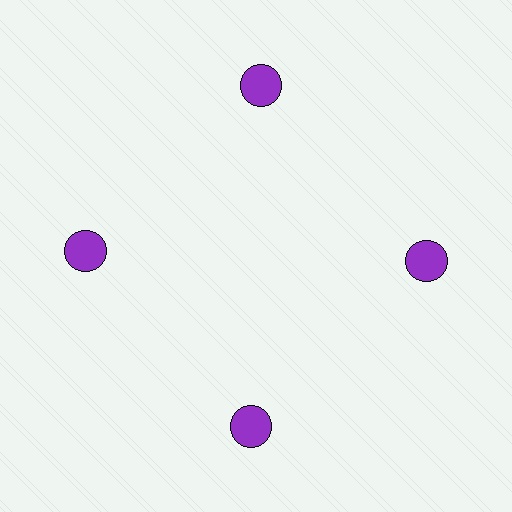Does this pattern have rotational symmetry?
Yes, this pattern has 4-fold rotational symmetry. It looks the same after rotating 90 degrees around the center.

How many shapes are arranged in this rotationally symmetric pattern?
There are 4 shapes, arranged in 4 groups of 1.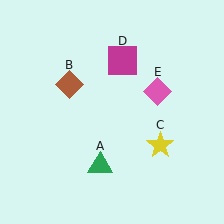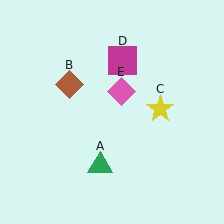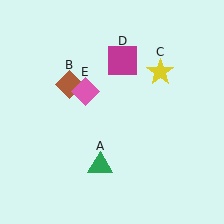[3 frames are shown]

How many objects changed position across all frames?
2 objects changed position: yellow star (object C), pink diamond (object E).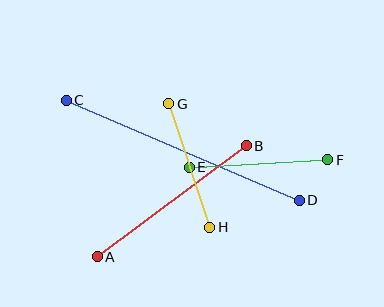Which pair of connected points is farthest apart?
Points C and D are farthest apart.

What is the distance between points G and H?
The distance is approximately 130 pixels.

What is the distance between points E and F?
The distance is approximately 139 pixels.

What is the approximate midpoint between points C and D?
The midpoint is at approximately (183, 150) pixels.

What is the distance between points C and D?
The distance is approximately 253 pixels.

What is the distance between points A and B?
The distance is approximately 185 pixels.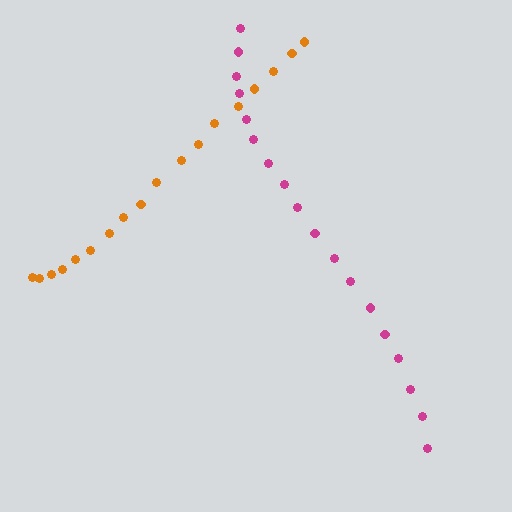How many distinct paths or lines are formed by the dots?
There are 2 distinct paths.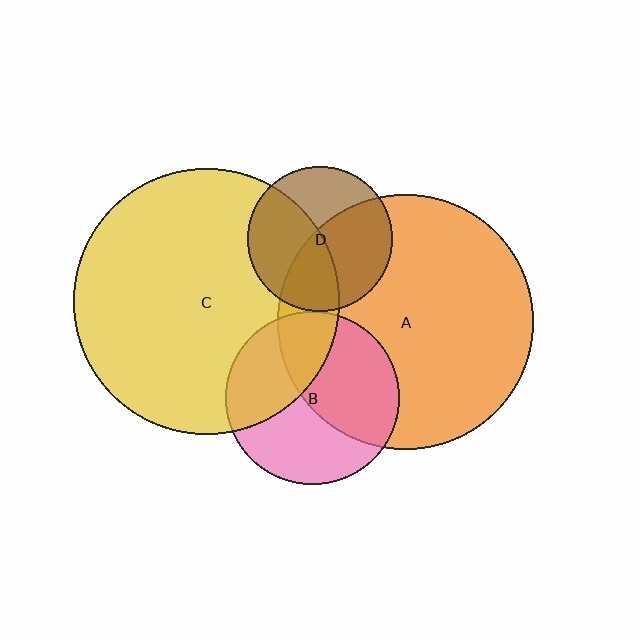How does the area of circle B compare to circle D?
Approximately 1.4 times.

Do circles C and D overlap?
Yes.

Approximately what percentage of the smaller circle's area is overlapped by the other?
Approximately 45%.